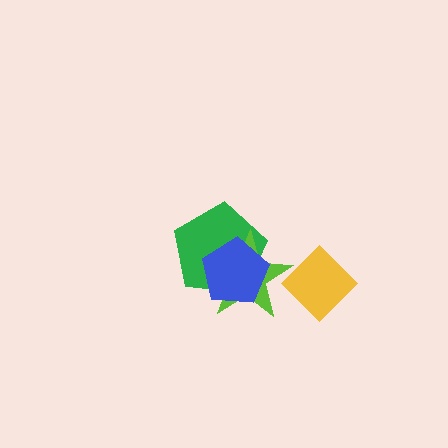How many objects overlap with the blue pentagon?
2 objects overlap with the blue pentagon.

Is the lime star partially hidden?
Yes, it is partially covered by another shape.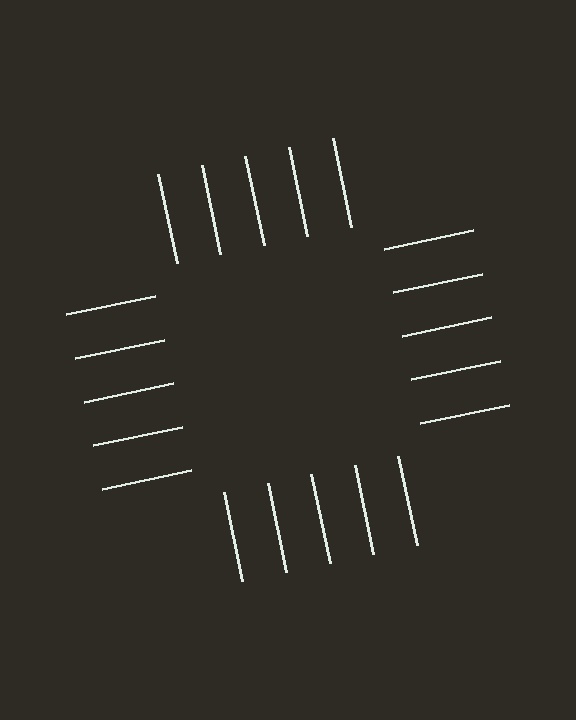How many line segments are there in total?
20 — 5 along each of the 4 edges.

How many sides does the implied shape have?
4 sides — the line-ends trace a square.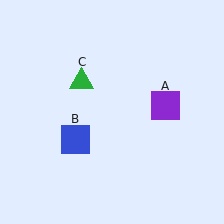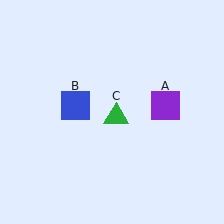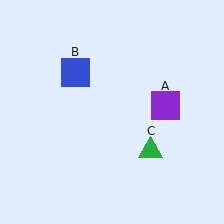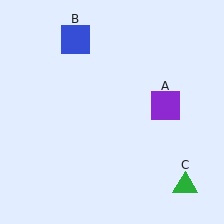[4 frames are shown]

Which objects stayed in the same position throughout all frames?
Purple square (object A) remained stationary.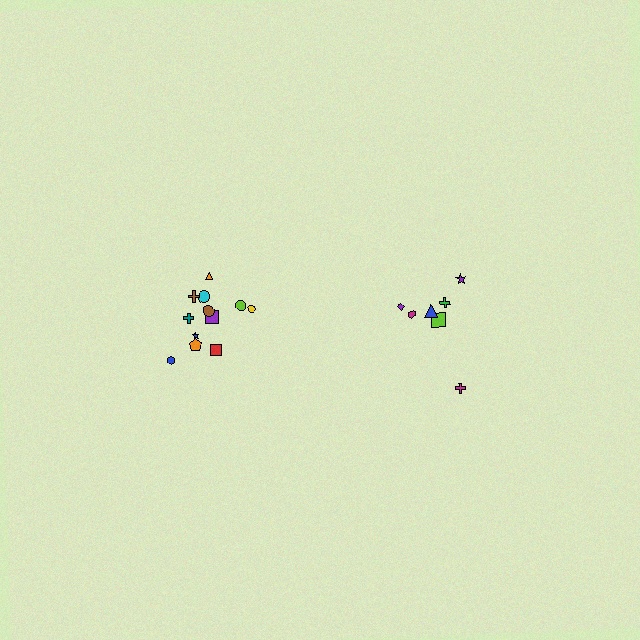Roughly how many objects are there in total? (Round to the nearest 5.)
Roughly 20 objects in total.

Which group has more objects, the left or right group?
The left group.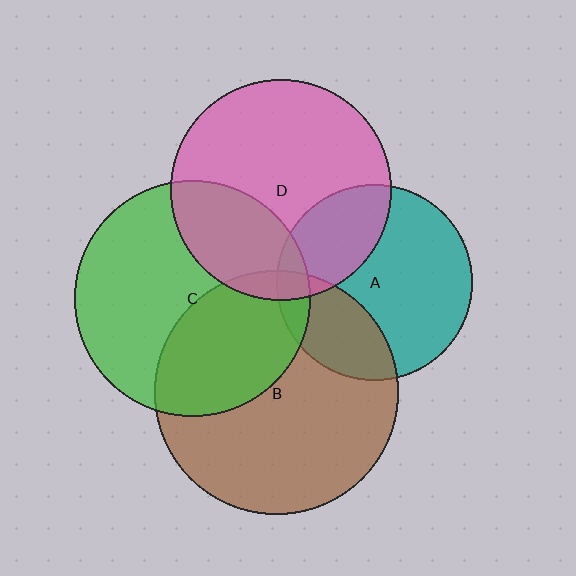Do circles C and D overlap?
Yes.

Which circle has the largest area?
Circle B (brown).